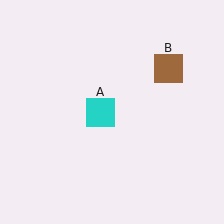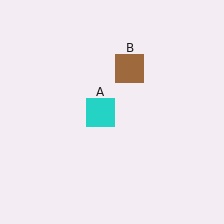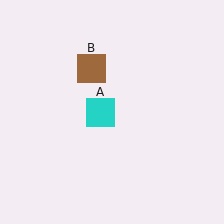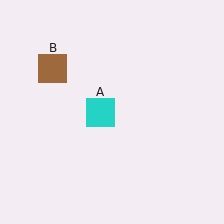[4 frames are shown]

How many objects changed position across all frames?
1 object changed position: brown square (object B).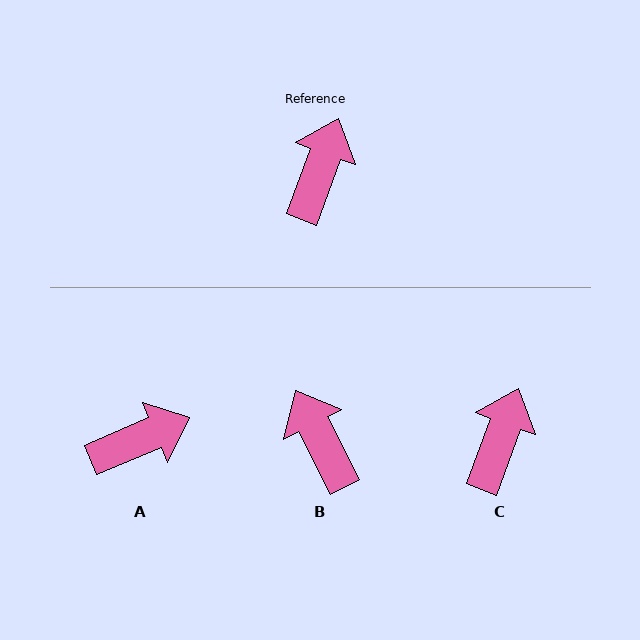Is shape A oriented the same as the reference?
No, it is off by about 47 degrees.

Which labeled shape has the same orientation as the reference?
C.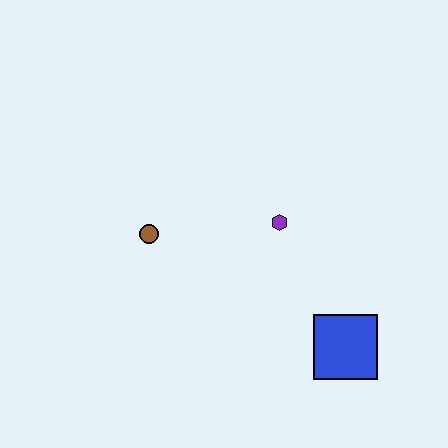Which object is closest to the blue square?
The purple hexagon is closest to the blue square.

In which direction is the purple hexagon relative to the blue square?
The purple hexagon is above the blue square.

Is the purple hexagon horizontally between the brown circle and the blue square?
Yes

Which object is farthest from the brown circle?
The blue square is farthest from the brown circle.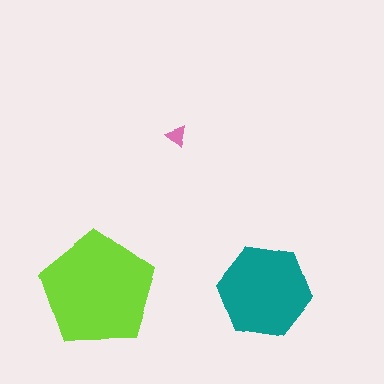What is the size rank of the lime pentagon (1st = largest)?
1st.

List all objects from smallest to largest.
The pink triangle, the teal hexagon, the lime pentagon.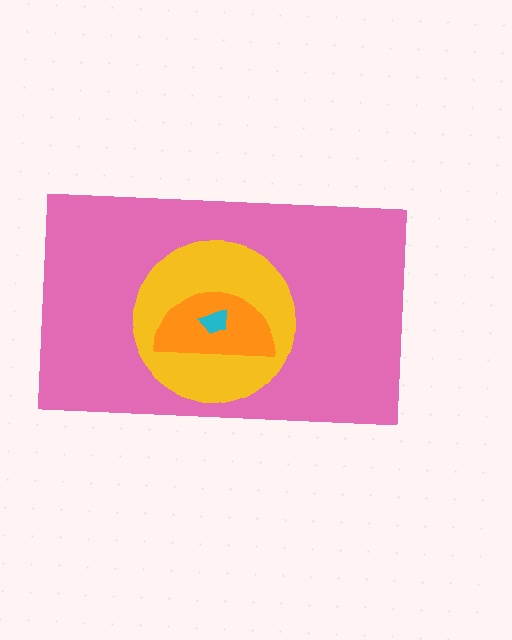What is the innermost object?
The cyan trapezoid.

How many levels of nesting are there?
4.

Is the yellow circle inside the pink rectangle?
Yes.